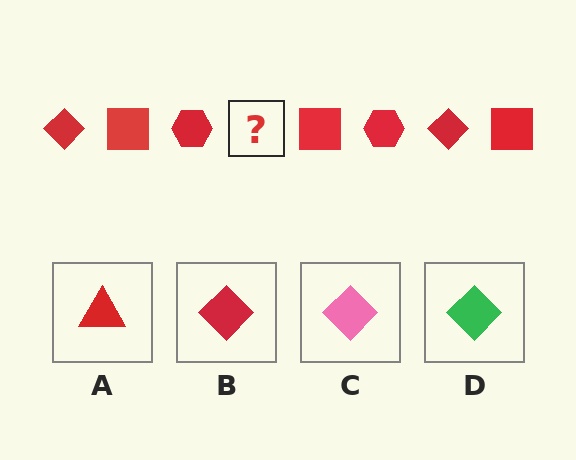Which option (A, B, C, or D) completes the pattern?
B.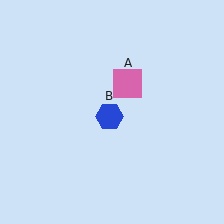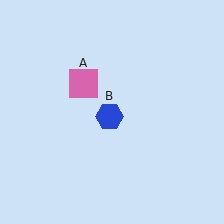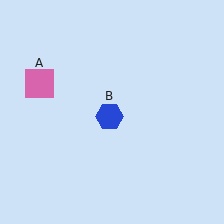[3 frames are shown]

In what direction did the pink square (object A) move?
The pink square (object A) moved left.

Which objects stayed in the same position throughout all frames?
Blue hexagon (object B) remained stationary.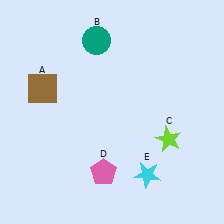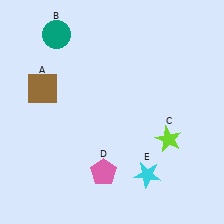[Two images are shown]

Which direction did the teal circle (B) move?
The teal circle (B) moved left.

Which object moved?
The teal circle (B) moved left.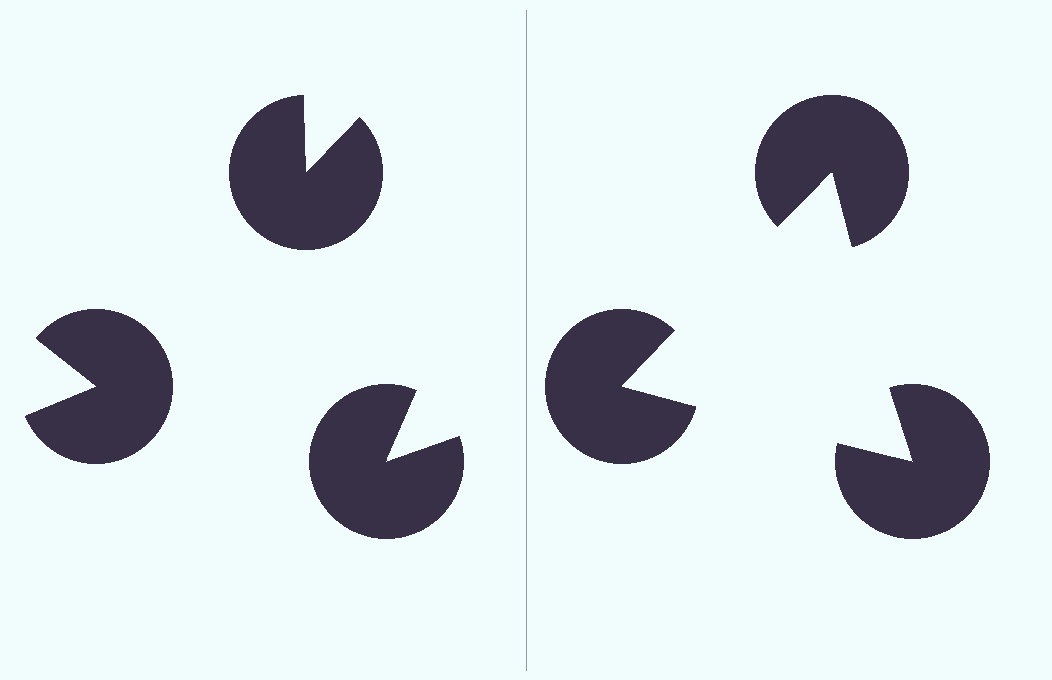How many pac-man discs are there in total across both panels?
6 — 3 on each side.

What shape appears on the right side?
An illusory triangle.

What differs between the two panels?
The pac-man discs are positioned identically on both sides; only the wedge orientations differ. On the right they align to a triangle; on the left they are misaligned.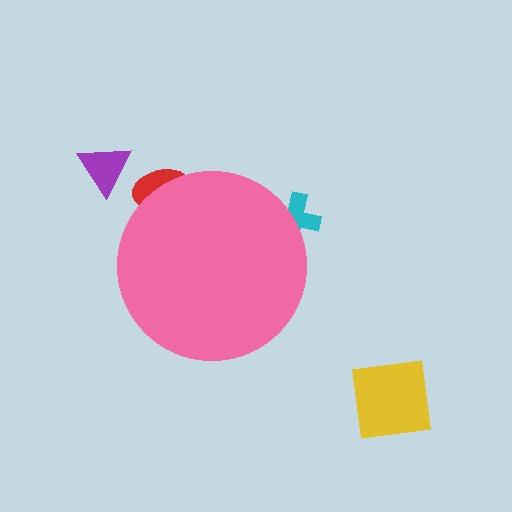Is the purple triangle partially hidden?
No, the purple triangle is fully visible.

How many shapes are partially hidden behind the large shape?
2 shapes are partially hidden.